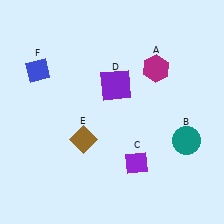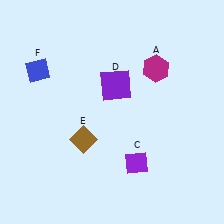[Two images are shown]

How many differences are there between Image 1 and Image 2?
There is 1 difference between the two images.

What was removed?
The teal circle (B) was removed in Image 2.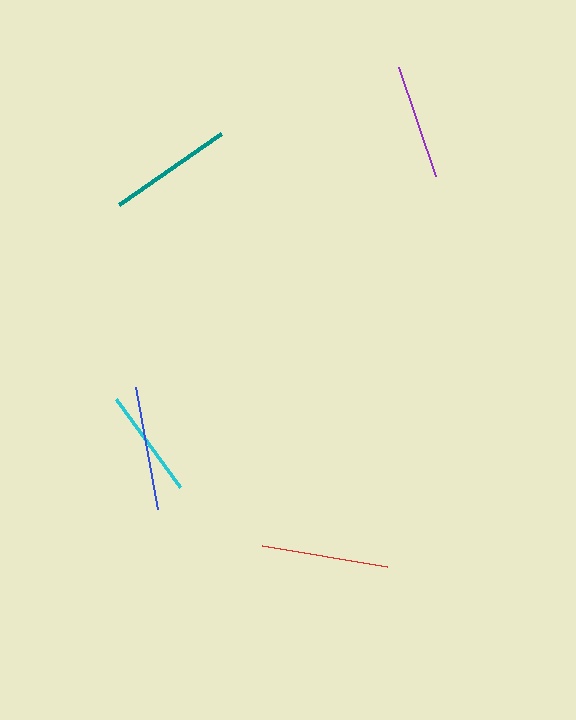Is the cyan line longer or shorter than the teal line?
The teal line is longer than the cyan line.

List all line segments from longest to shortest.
From longest to shortest: red, blue, teal, purple, cyan.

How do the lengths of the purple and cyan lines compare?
The purple and cyan lines are approximately the same length.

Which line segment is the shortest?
The cyan line is the shortest at approximately 108 pixels.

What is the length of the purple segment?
The purple segment is approximately 115 pixels long.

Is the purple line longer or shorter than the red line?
The red line is longer than the purple line.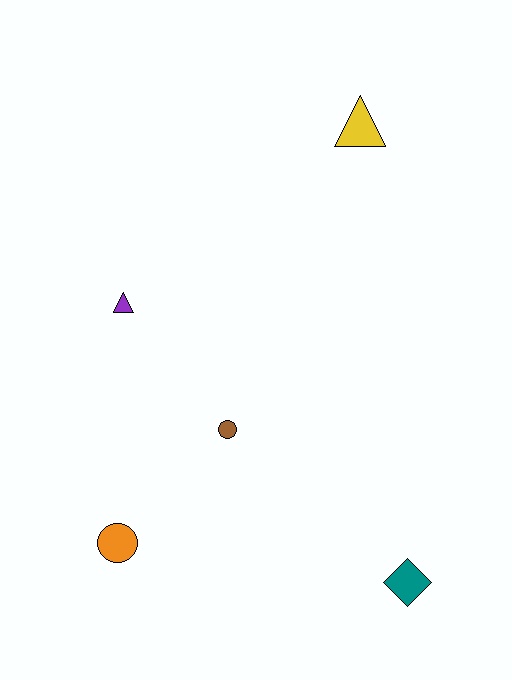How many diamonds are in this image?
There is 1 diamond.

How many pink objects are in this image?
There are no pink objects.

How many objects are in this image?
There are 5 objects.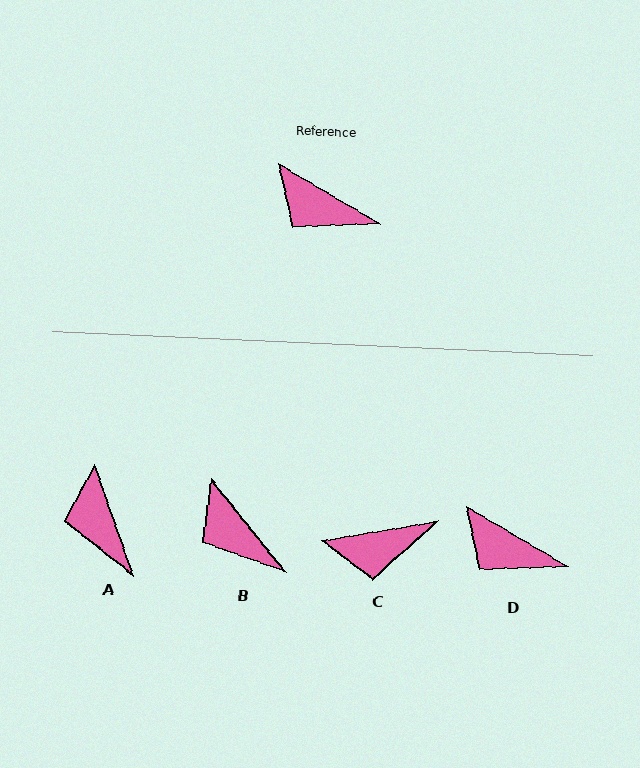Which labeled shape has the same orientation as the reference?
D.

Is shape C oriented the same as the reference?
No, it is off by about 40 degrees.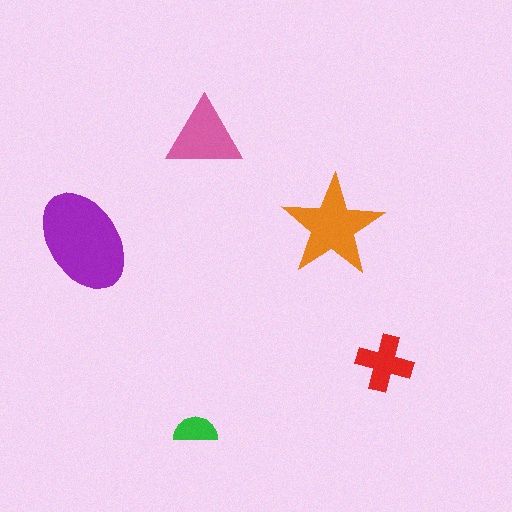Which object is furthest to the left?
The purple ellipse is leftmost.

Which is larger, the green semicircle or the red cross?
The red cross.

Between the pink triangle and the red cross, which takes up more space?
The pink triangle.